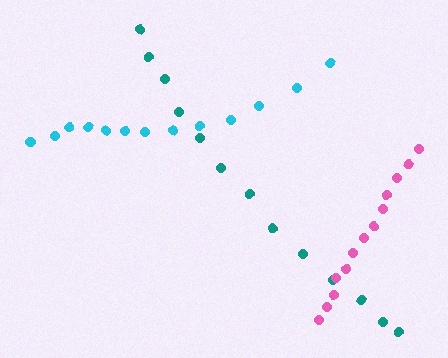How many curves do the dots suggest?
There are 3 distinct paths.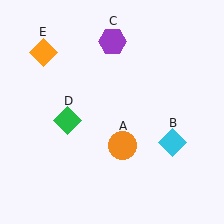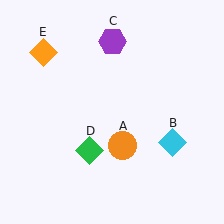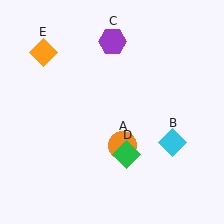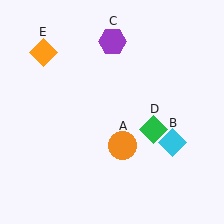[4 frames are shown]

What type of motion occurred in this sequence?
The green diamond (object D) rotated counterclockwise around the center of the scene.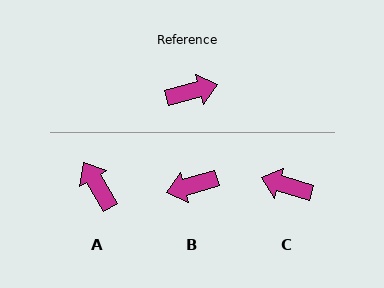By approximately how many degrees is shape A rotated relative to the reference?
Approximately 106 degrees counter-clockwise.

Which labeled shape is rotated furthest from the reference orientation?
B, about 179 degrees away.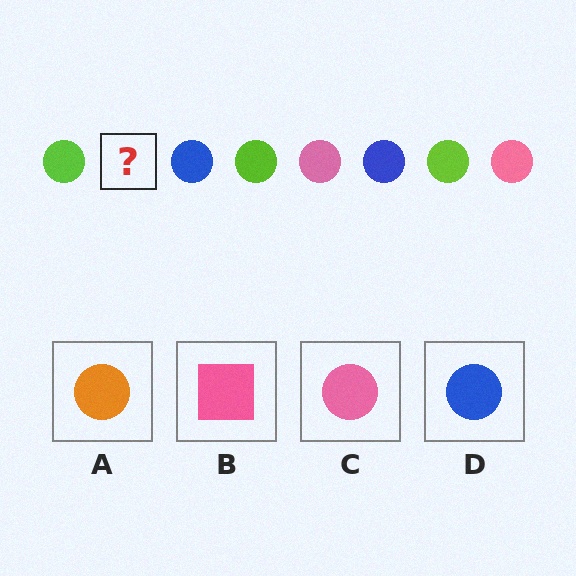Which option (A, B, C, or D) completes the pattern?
C.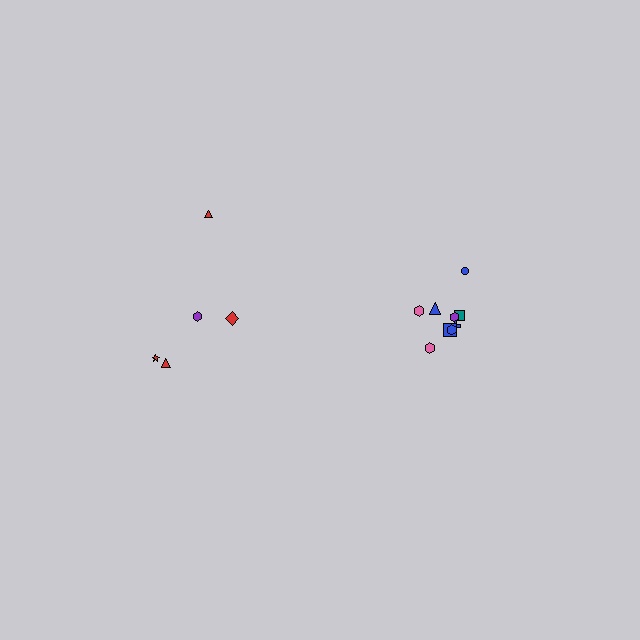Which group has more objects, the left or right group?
The right group.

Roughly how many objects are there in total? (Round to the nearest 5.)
Roughly 15 objects in total.